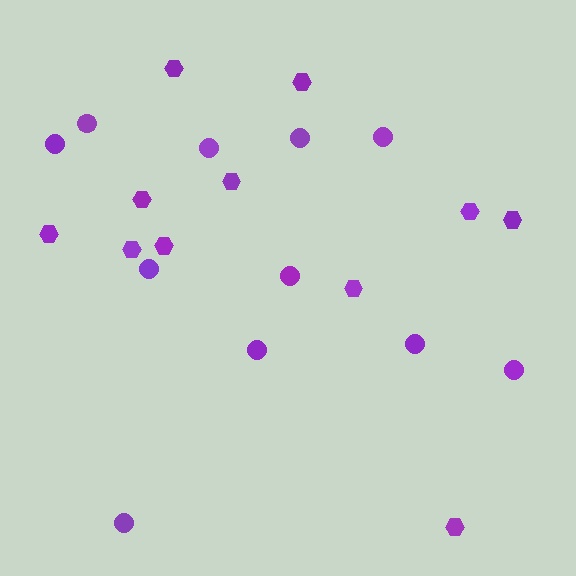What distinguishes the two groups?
There are 2 groups: one group of hexagons (11) and one group of circles (11).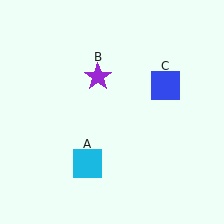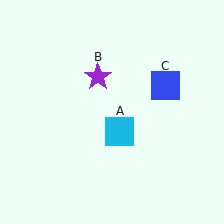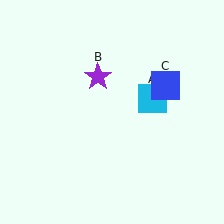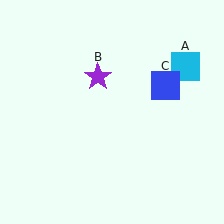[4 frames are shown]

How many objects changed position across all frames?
1 object changed position: cyan square (object A).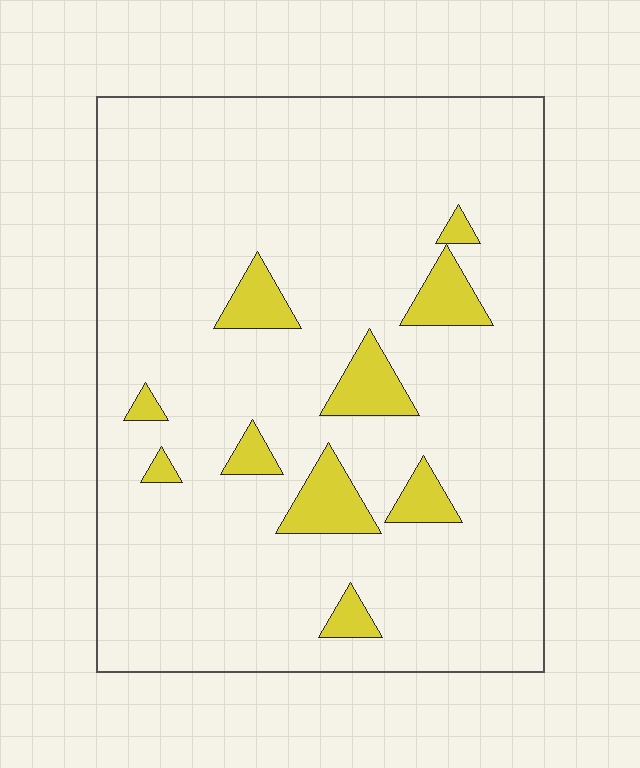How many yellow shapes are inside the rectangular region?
10.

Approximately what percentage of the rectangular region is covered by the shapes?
Approximately 10%.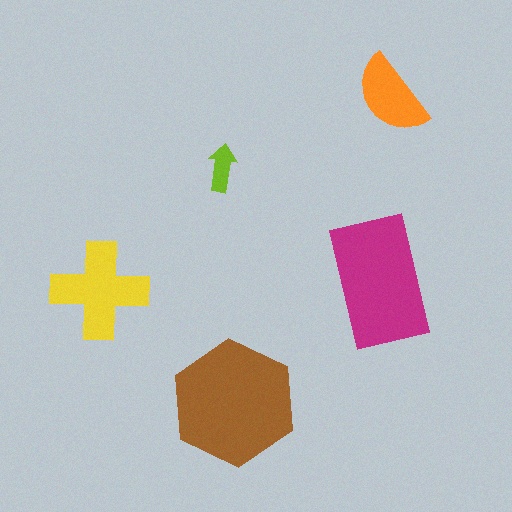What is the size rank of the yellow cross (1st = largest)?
3rd.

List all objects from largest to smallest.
The brown hexagon, the magenta rectangle, the yellow cross, the orange semicircle, the lime arrow.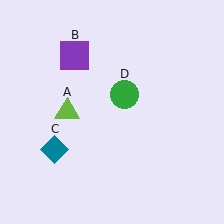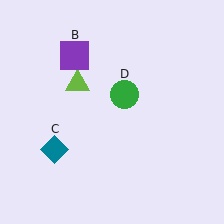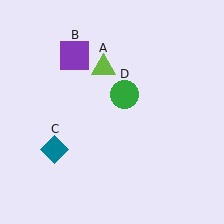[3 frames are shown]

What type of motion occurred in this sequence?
The lime triangle (object A) rotated clockwise around the center of the scene.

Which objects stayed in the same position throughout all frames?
Purple square (object B) and teal diamond (object C) and green circle (object D) remained stationary.